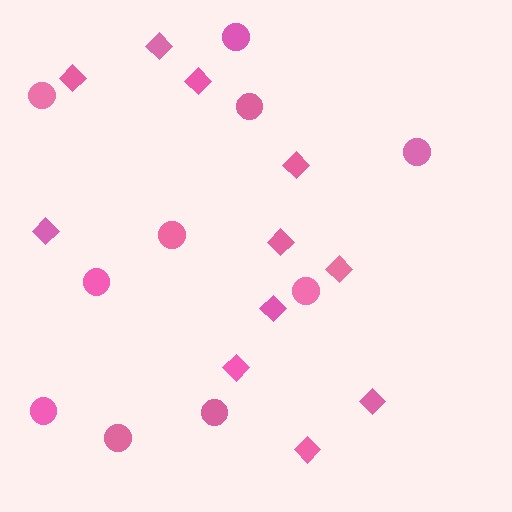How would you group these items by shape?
There are 2 groups: one group of diamonds (11) and one group of circles (10).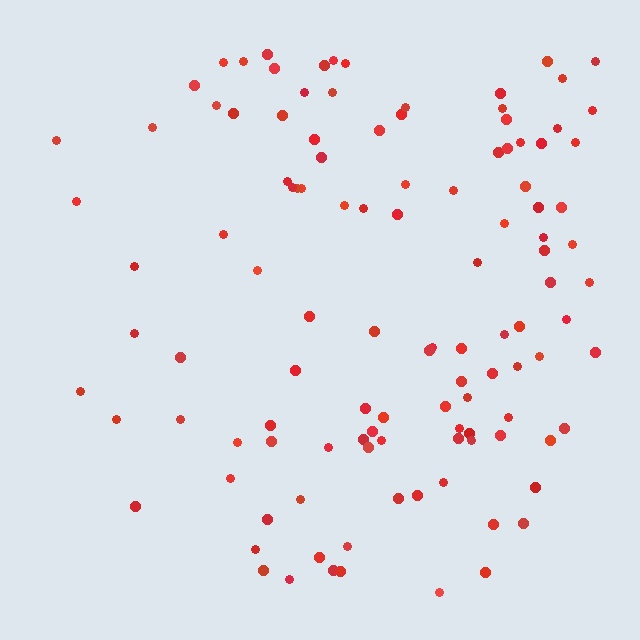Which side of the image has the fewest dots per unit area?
The left.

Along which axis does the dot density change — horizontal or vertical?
Horizontal.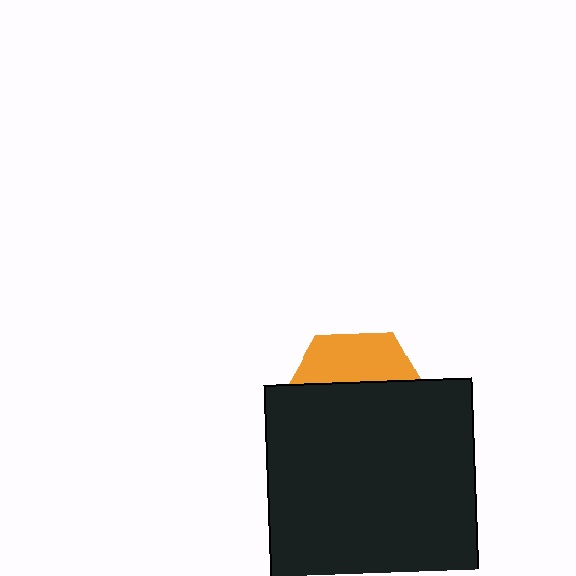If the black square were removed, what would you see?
You would see the complete orange hexagon.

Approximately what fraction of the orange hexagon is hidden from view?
Roughly 68% of the orange hexagon is hidden behind the black square.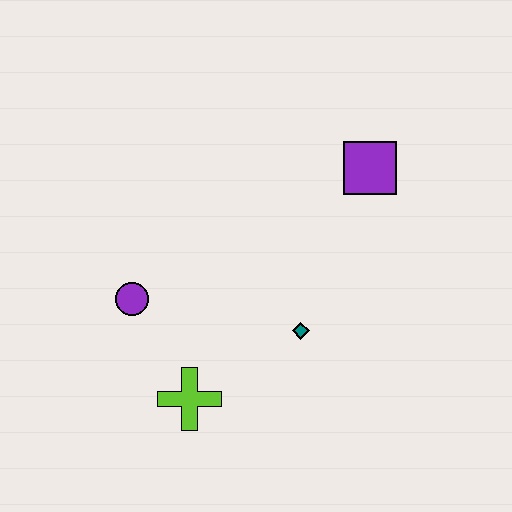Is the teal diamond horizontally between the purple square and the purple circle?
Yes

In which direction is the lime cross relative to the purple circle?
The lime cross is below the purple circle.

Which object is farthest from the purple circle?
The purple square is farthest from the purple circle.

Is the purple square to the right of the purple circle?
Yes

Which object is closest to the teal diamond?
The lime cross is closest to the teal diamond.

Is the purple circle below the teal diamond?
No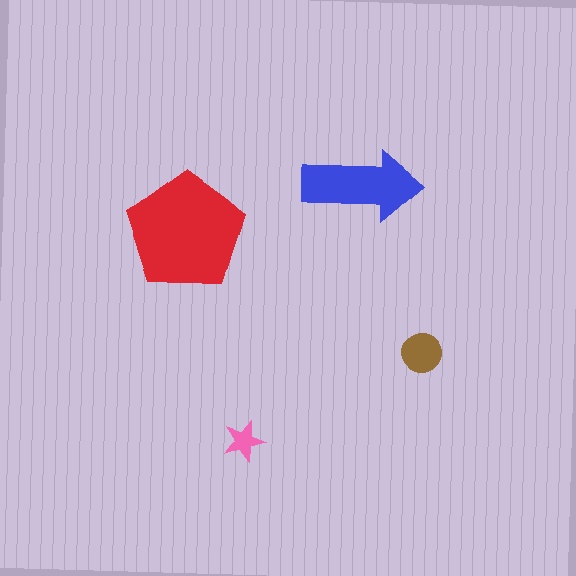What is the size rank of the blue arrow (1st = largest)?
2nd.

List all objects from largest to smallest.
The red pentagon, the blue arrow, the brown circle, the pink star.